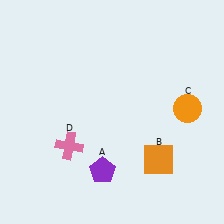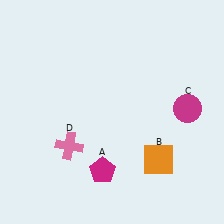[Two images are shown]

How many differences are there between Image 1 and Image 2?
There are 2 differences between the two images.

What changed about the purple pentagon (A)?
In Image 1, A is purple. In Image 2, it changed to magenta.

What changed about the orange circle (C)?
In Image 1, C is orange. In Image 2, it changed to magenta.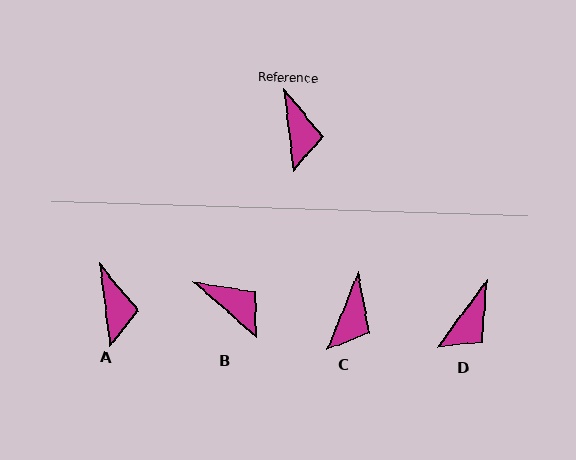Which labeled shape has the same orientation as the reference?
A.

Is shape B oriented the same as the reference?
No, it is off by about 42 degrees.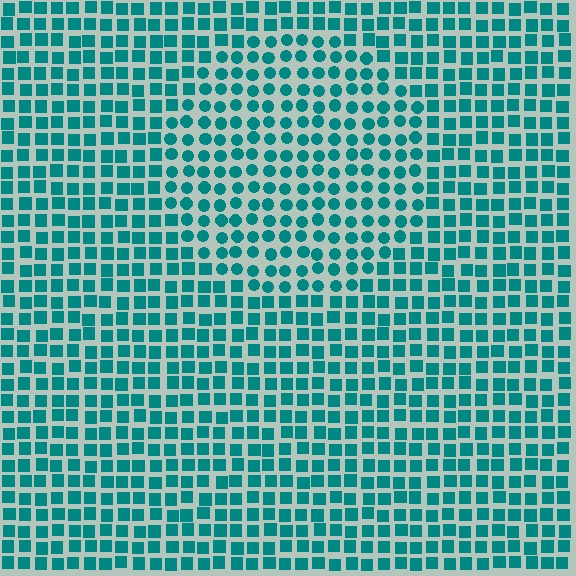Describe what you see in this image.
The image is filled with small teal elements arranged in a uniform grid. A circle-shaped region contains circles, while the surrounding area contains squares. The boundary is defined purely by the change in element shape.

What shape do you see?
I see a circle.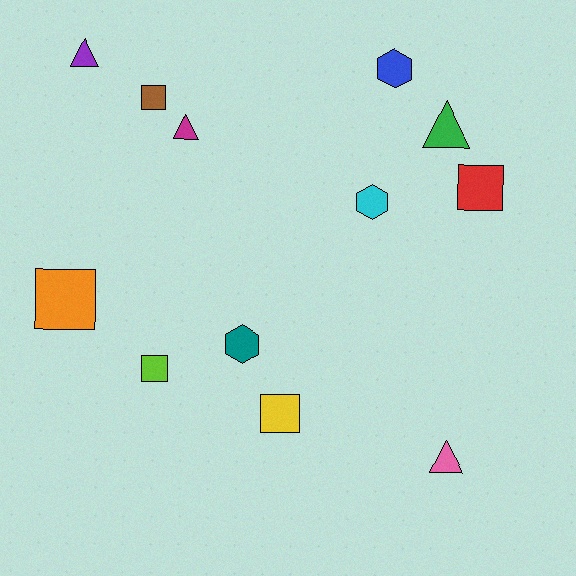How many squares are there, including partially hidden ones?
There are 5 squares.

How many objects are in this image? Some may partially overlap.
There are 12 objects.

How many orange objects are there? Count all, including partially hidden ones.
There is 1 orange object.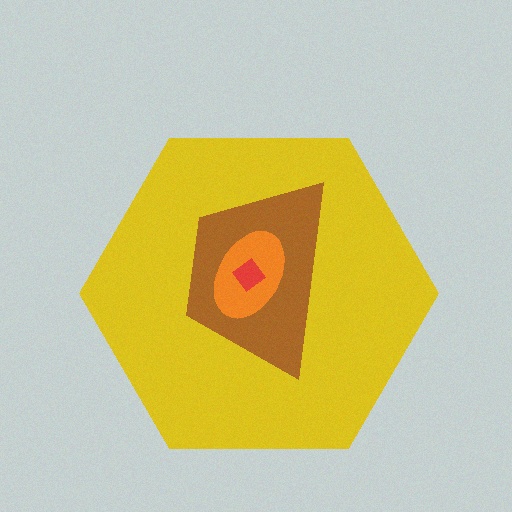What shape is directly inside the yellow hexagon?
The brown trapezoid.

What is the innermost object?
The red diamond.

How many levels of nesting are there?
4.